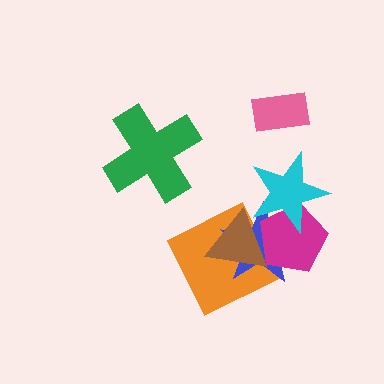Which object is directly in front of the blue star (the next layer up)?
The magenta pentagon is directly in front of the blue star.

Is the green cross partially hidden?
No, no other shape covers it.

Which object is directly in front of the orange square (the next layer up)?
The blue star is directly in front of the orange square.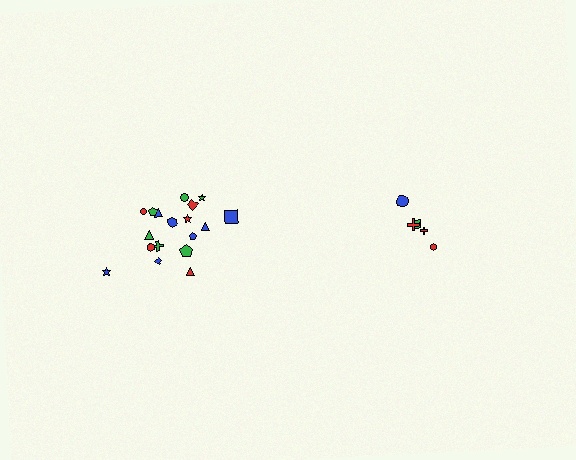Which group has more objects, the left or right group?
The left group.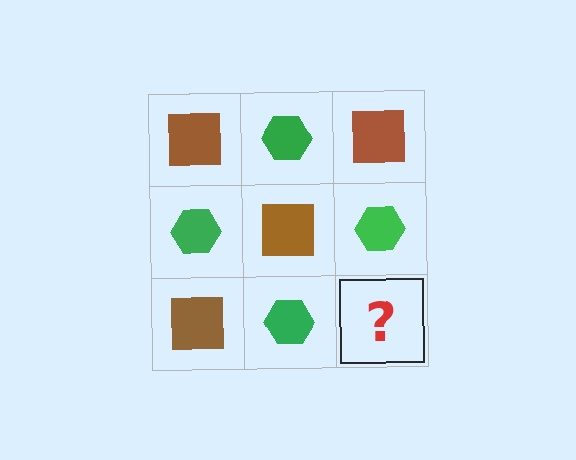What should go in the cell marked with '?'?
The missing cell should contain a brown square.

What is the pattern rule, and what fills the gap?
The rule is that it alternates brown square and green hexagon in a checkerboard pattern. The gap should be filled with a brown square.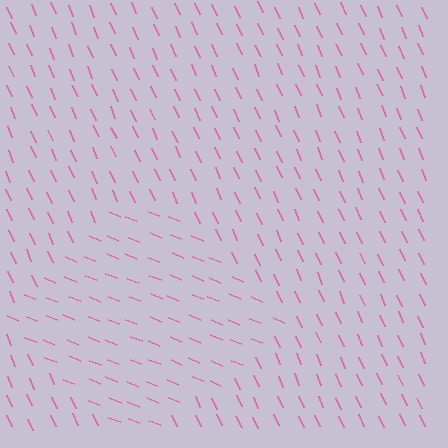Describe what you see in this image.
The image is filled with small pink line segments. A diamond region in the image has lines oriented differently from the surrounding lines, creating a visible texture boundary.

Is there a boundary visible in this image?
Yes, there is a texture boundary formed by a change in line orientation.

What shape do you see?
I see a diamond.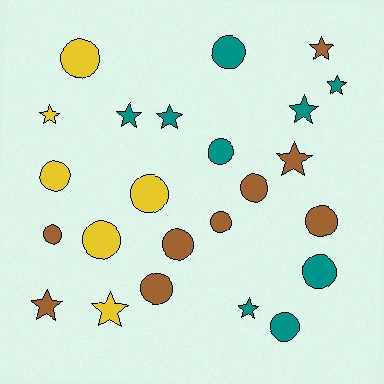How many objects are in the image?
There are 24 objects.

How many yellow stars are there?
There are 2 yellow stars.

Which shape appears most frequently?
Circle, with 14 objects.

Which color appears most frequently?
Brown, with 9 objects.